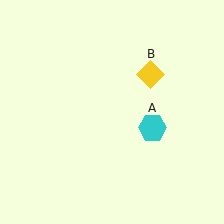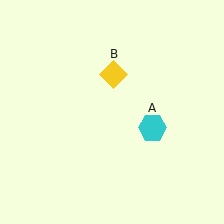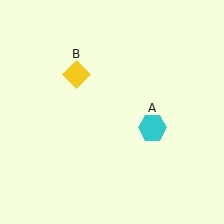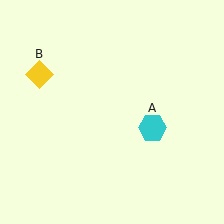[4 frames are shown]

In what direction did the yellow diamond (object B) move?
The yellow diamond (object B) moved left.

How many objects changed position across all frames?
1 object changed position: yellow diamond (object B).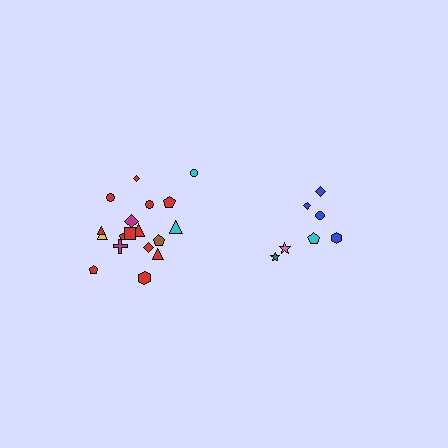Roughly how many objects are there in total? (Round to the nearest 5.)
Roughly 25 objects in total.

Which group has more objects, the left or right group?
The left group.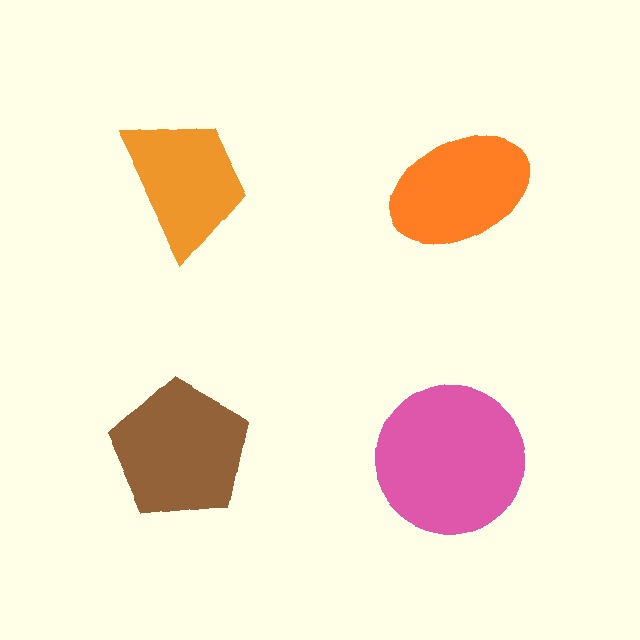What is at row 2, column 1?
A brown pentagon.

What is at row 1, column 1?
An orange trapezoid.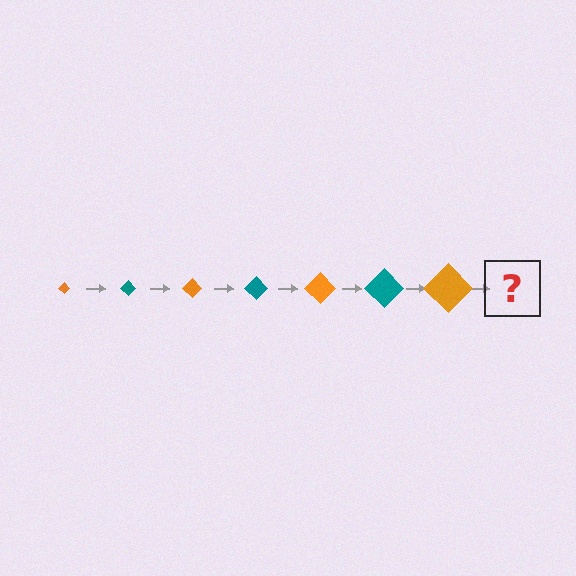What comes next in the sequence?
The next element should be a teal diamond, larger than the previous one.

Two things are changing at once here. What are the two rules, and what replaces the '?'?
The two rules are that the diamond grows larger each step and the color cycles through orange and teal. The '?' should be a teal diamond, larger than the previous one.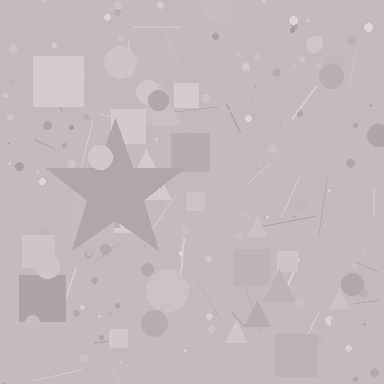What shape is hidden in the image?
A star is hidden in the image.